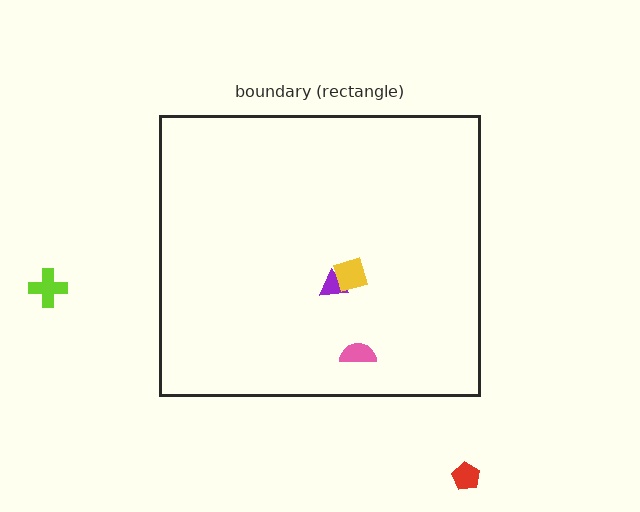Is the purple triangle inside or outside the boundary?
Inside.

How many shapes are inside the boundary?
3 inside, 2 outside.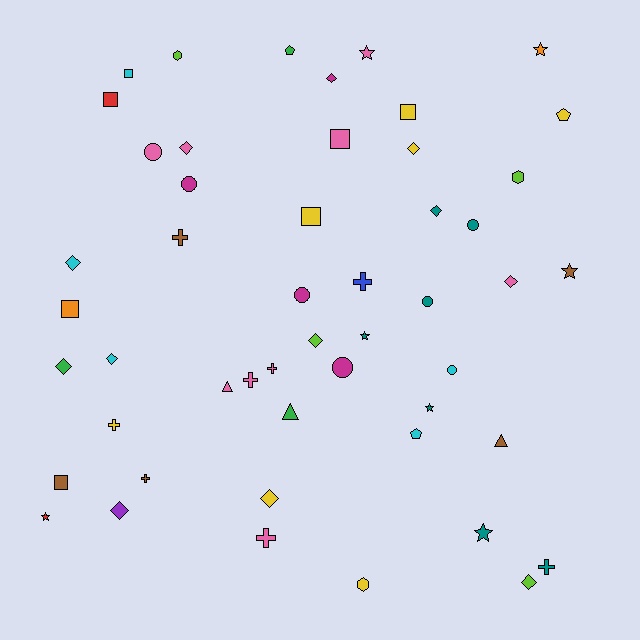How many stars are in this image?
There are 7 stars.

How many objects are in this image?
There are 50 objects.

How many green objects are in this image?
There are 3 green objects.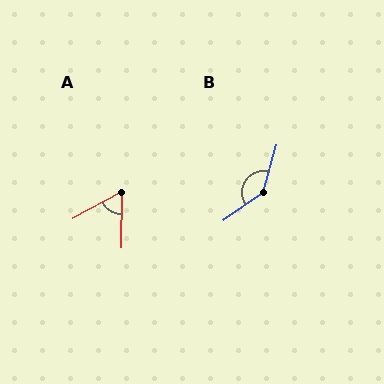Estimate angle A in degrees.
Approximately 62 degrees.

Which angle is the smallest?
A, at approximately 62 degrees.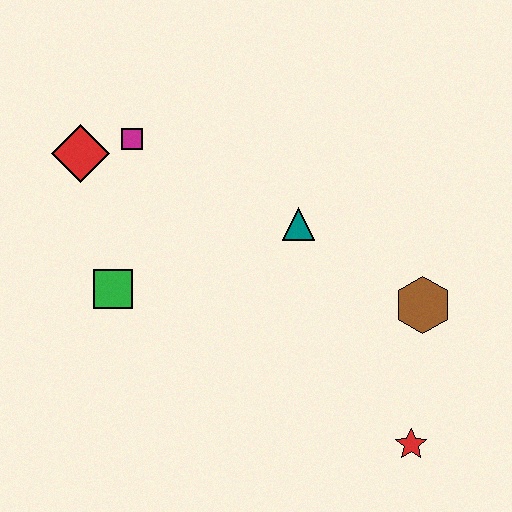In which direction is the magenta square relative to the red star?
The magenta square is above the red star.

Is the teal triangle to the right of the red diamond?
Yes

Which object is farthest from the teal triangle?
The red star is farthest from the teal triangle.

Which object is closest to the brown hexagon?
The red star is closest to the brown hexagon.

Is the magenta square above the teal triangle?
Yes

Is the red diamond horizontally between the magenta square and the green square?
No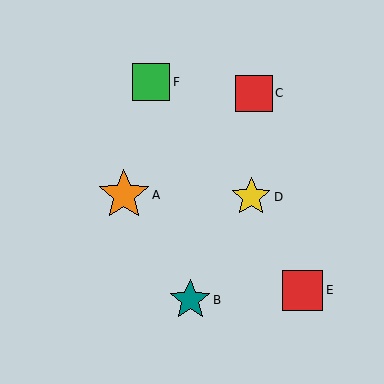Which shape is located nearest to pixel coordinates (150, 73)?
The green square (labeled F) at (151, 82) is nearest to that location.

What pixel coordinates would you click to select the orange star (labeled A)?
Click at (124, 195) to select the orange star A.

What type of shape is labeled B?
Shape B is a teal star.